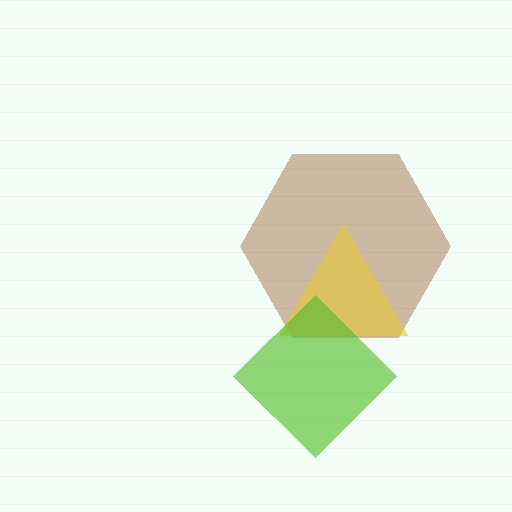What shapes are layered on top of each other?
The layered shapes are: a brown hexagon, a yellow triangle, a lime diamond.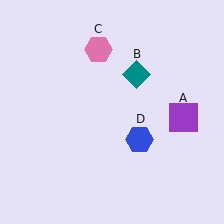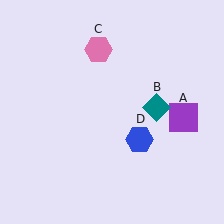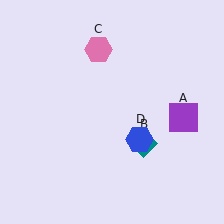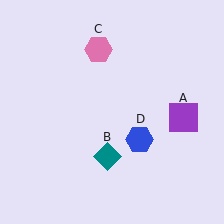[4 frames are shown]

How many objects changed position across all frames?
1 object changed position: teal diamond (object B).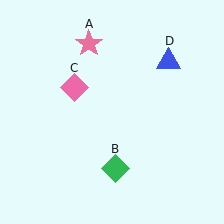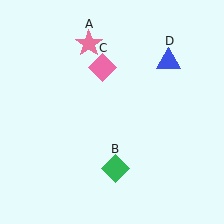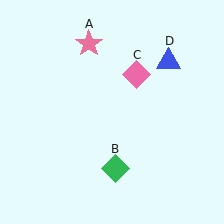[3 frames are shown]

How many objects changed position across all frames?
1 object changed position: pink diamond (object C).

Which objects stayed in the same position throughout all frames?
Pink star (object A) and green diamond (object B) and blue triangle (object D) remained stationary.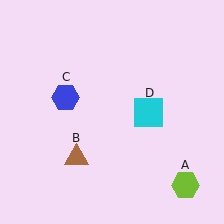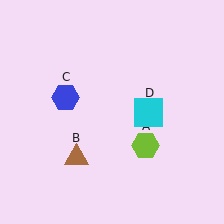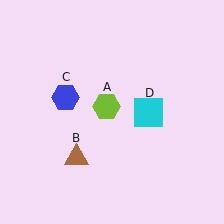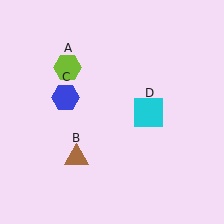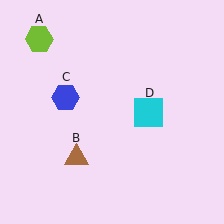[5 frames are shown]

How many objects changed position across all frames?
1 object changed position: lime hexagon (object A).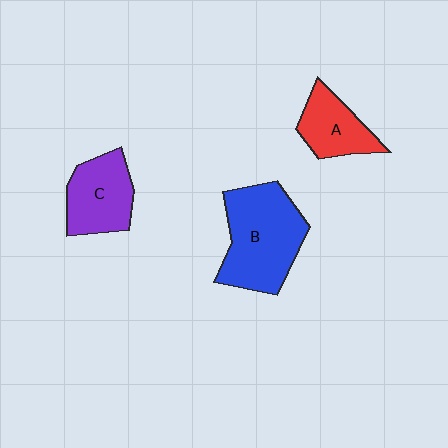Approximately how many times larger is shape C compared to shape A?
Approximately 1.2 times.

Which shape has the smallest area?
Shape A (red).